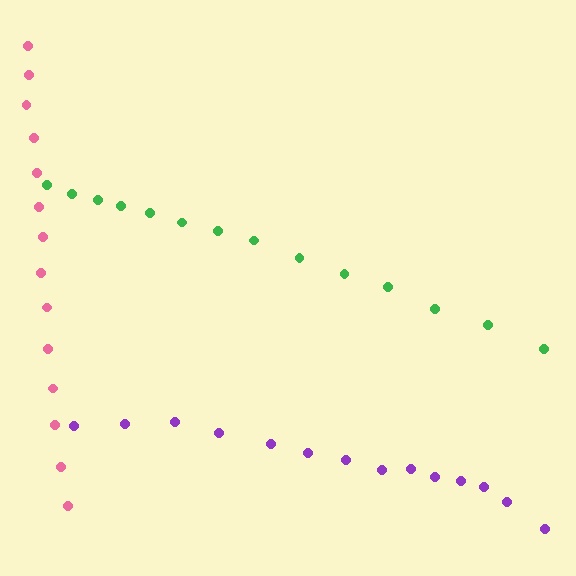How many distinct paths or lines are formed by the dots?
There are 3 distinct paths.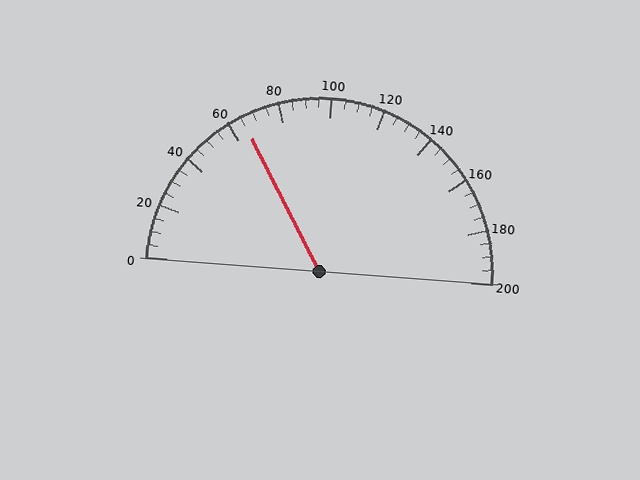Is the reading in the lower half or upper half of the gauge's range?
The reading is in the lower half of the range (0 to 200).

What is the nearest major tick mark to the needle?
The nearest major tick mark is 60.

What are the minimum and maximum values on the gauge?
The gauge ranges from 0 to 200.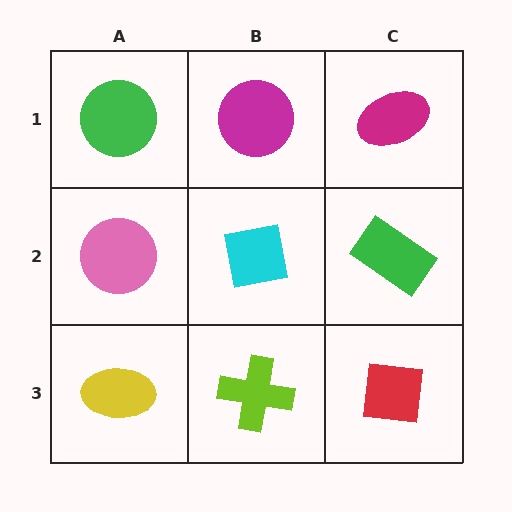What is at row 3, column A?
A yellow ellipse.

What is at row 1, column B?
A magenta circle.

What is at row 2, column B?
A cyan square.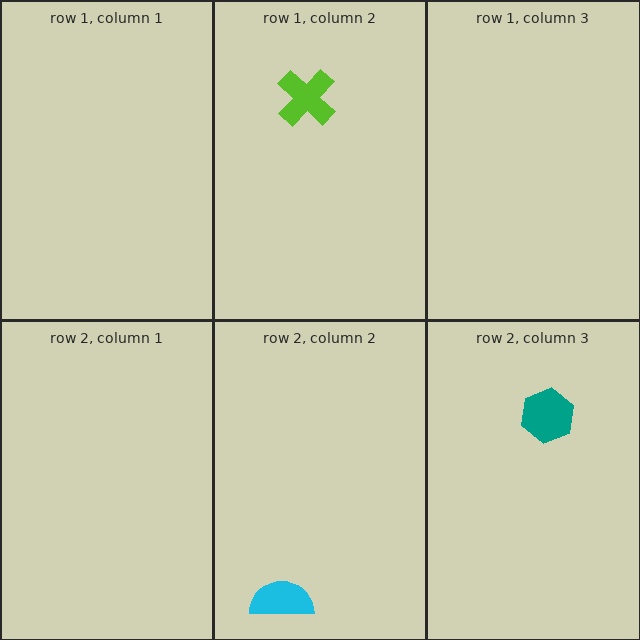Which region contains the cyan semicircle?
The row 2, column 2 region.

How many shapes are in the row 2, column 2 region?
1.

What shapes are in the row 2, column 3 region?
The teal hexagon.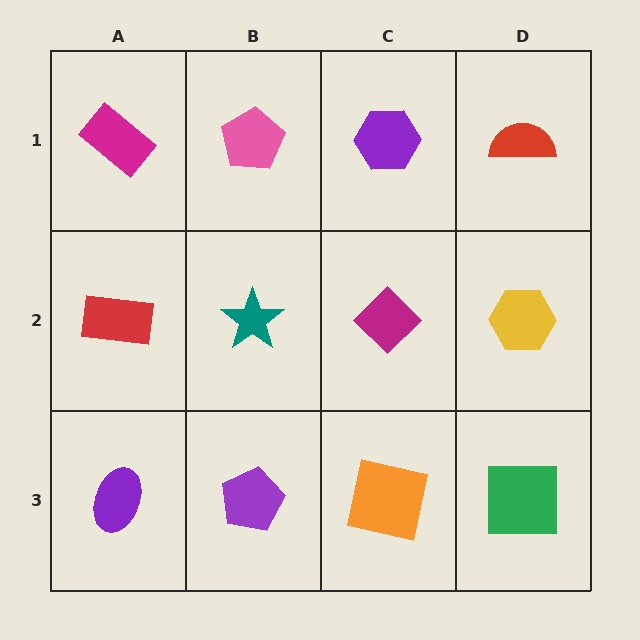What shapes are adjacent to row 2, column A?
A magenta rectangle (row 1, column A), a purple ellipse (row 3, column A), a teal star (row 2, column B).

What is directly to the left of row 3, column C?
A purple pentagon.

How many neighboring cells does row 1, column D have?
2.